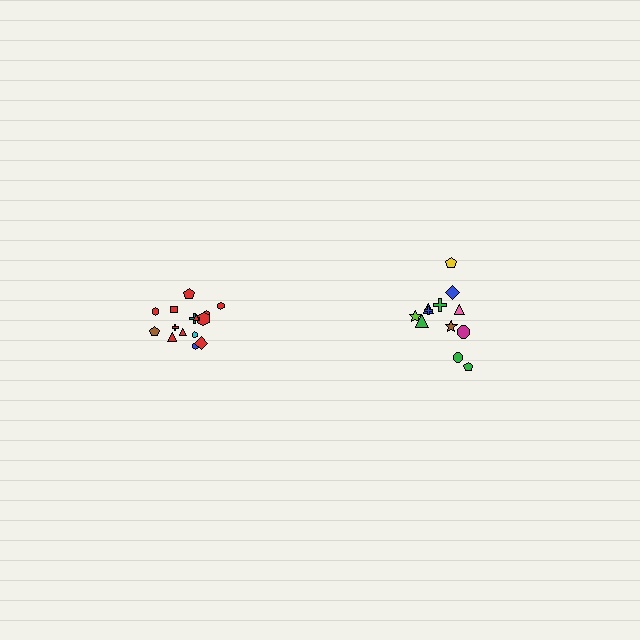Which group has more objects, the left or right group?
The left group.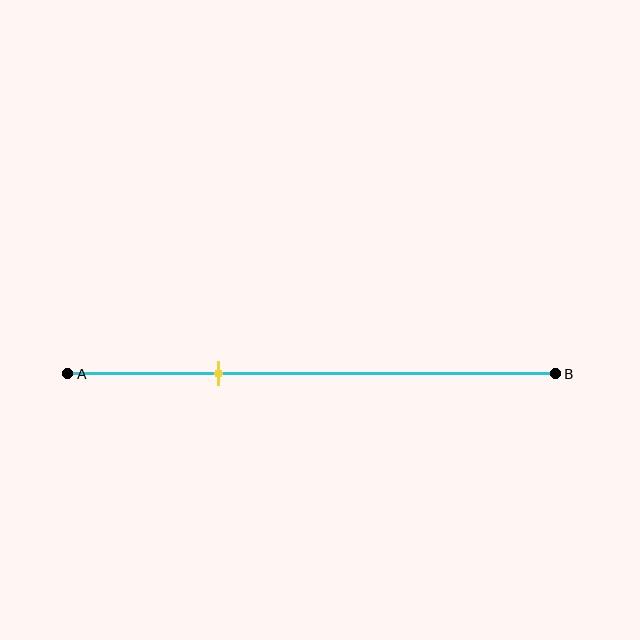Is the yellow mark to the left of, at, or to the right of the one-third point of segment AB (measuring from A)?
The yellow mark is approximately at the one-third point of segment AB.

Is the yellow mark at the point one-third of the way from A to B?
Yes, the mark is approximately at the one-third point.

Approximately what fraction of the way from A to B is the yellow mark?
The yellow mark is approximately 30% of the way from A to B.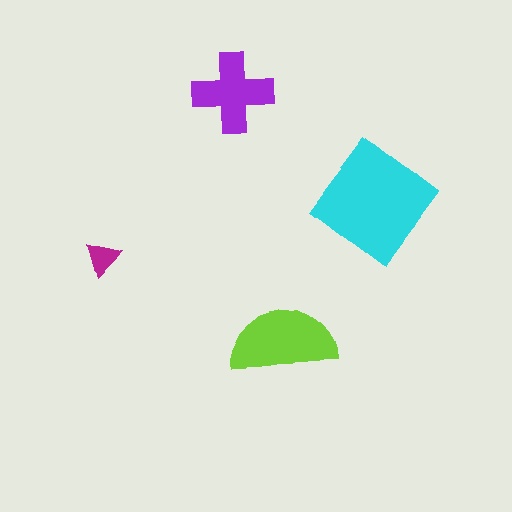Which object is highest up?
The purple cross is topmost.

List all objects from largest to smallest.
The cyan diamond, the lime semicircle, the purple cross, the magenta triangle.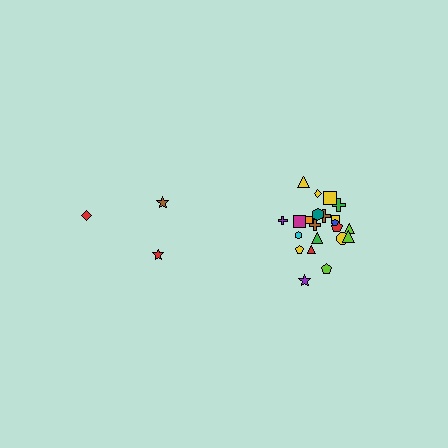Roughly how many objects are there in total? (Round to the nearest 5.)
Roughly 25 objects in total.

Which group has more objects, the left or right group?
The right group.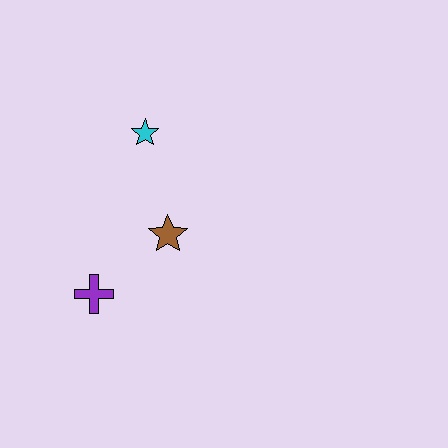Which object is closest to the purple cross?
The brown star is closest to the purple cross.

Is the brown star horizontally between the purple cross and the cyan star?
No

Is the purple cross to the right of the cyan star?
No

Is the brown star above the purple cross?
Yes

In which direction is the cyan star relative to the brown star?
The cyan star is above the brown star.